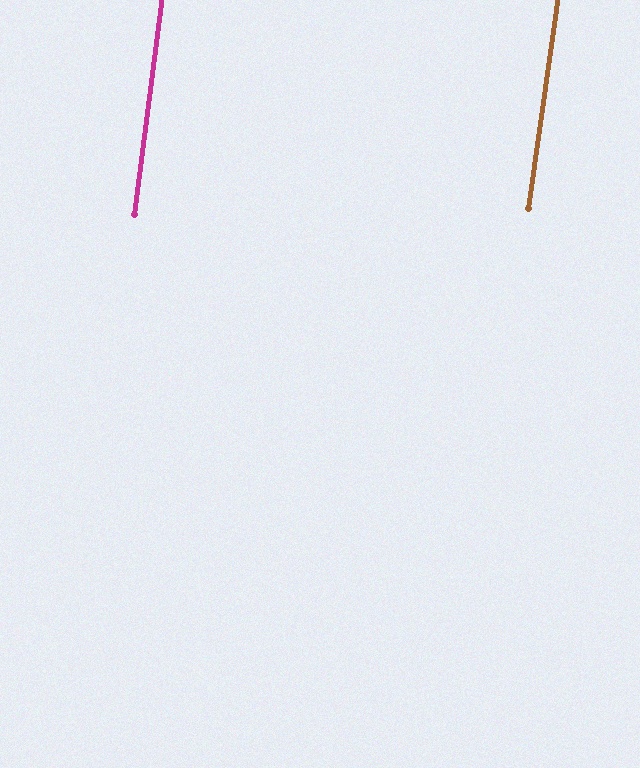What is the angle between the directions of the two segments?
Approximately 1 degree.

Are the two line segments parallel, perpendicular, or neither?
Parallel — their directions differ by only 0.7°.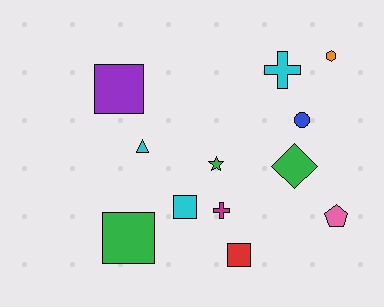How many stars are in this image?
There is 1 star.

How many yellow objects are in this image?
There are no yellow objects.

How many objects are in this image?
There are 12 objects.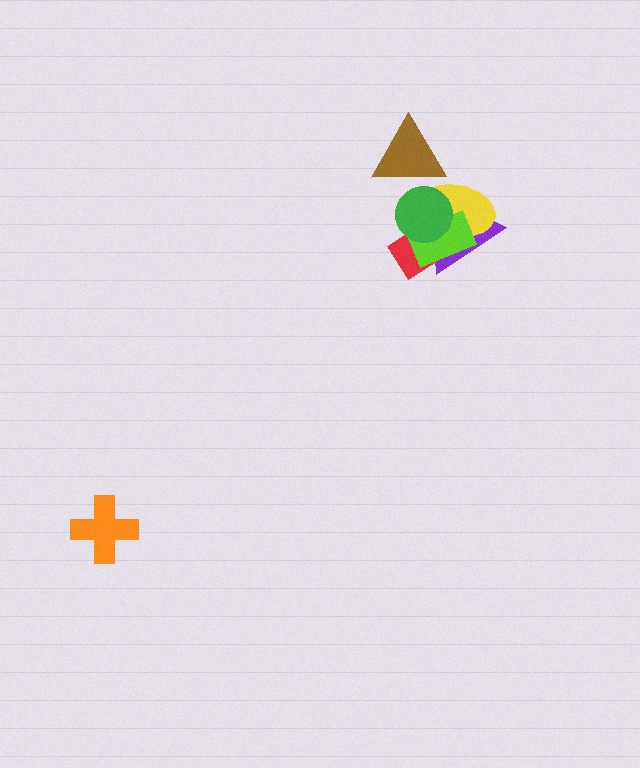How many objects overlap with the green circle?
5 objects overlap with the green circle.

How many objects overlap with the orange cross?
0 objects overlap with the orange cross.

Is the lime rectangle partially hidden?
Yes, it is partially covered by another shape.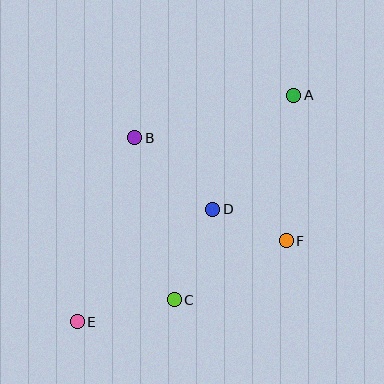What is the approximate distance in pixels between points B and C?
The distance between B and C is approximately 166 pixels.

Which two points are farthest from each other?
Points A and E are farthest from each other.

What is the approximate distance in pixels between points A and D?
The distance between A and D is approximately 140 pixels.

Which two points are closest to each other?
Points D and F are closest to each other.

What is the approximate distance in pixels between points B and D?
The distance between B and D is approximately 106 pixels.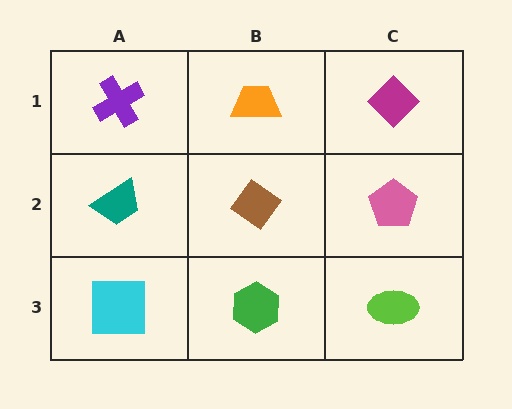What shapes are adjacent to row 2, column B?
An orange trapezoid (row 1, column B), a green hexagon (row 3, column B), a teal trapezoid (row 2, column A), a pink pentagon (row 2, column C).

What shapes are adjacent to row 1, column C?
A pink pentagon (row 2, column C), an orange trapezoid (row 1, column B).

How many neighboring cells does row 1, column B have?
3.